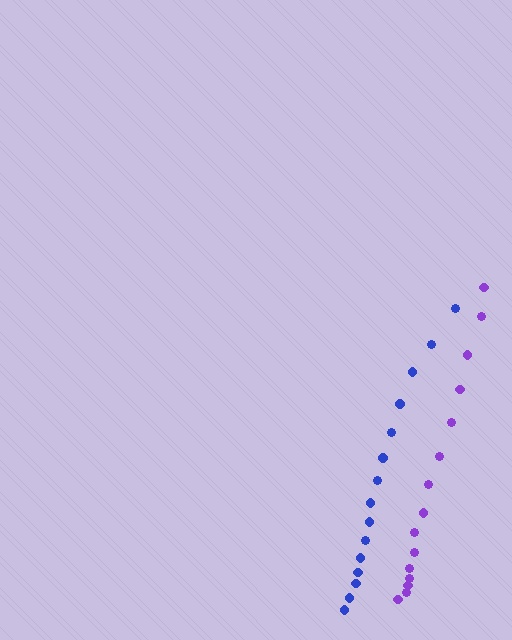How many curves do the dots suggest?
There are 2 distinct paths.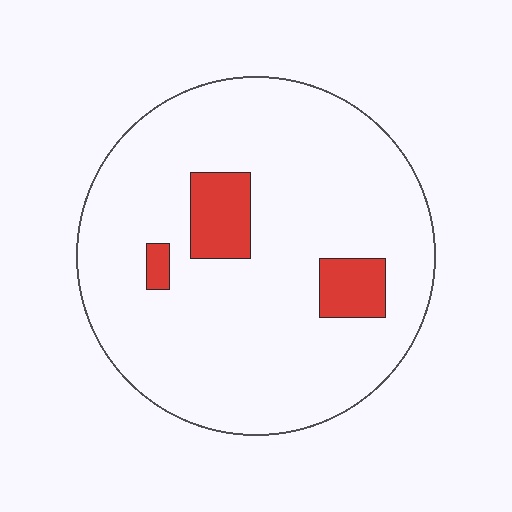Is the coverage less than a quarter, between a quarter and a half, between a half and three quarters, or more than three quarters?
Less than a quarter.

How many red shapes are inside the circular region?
3.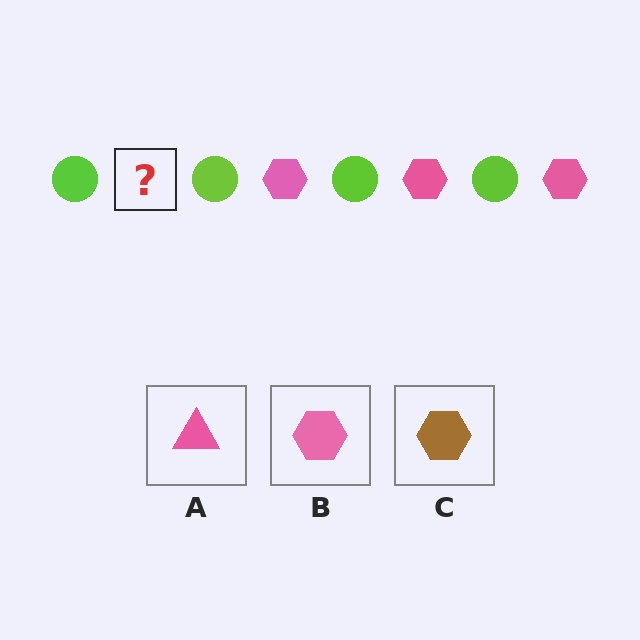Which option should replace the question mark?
Option B.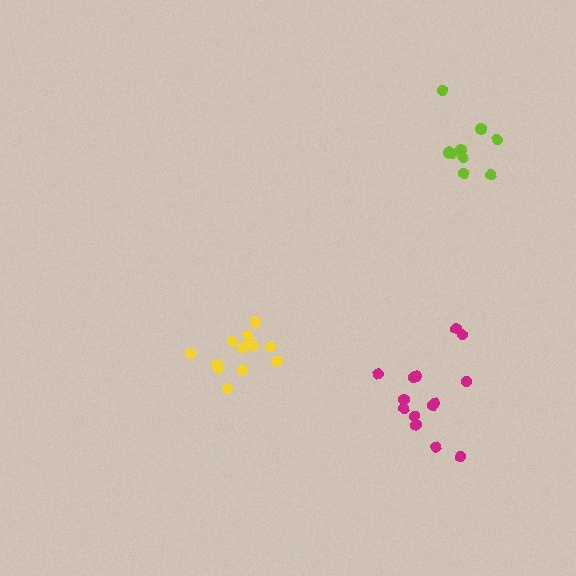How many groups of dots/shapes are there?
There are 3 groups.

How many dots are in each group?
Group 1: 14 dots, Group 2: 9 dots, Group 3: 14 dots (37 total).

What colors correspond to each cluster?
The clusters are colored: magenta, lime, yellow.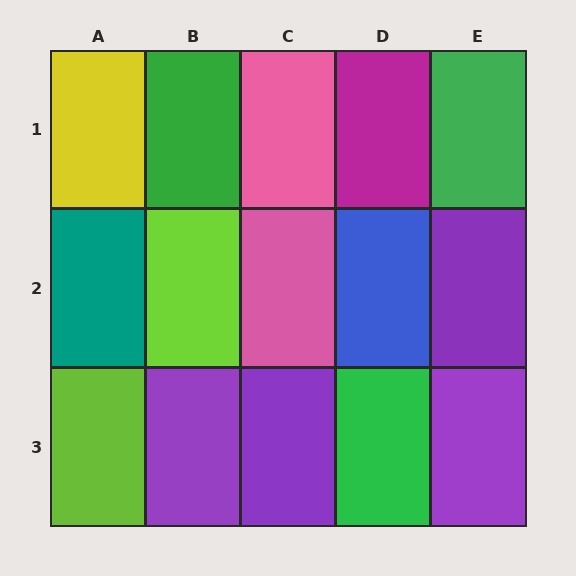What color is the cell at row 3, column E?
Purple.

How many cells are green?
3 cells are green.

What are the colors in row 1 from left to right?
Yellow, green, pink, magenta, green.